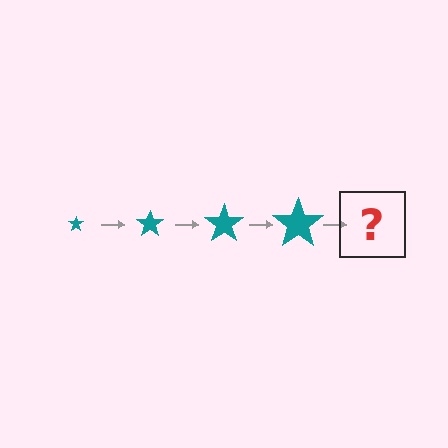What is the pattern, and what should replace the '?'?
The pattern is that the star gets progressively larger each step. The '?' should be a teal star, larger than the previous one.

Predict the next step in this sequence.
The next step is a teal star, larger than the previous one.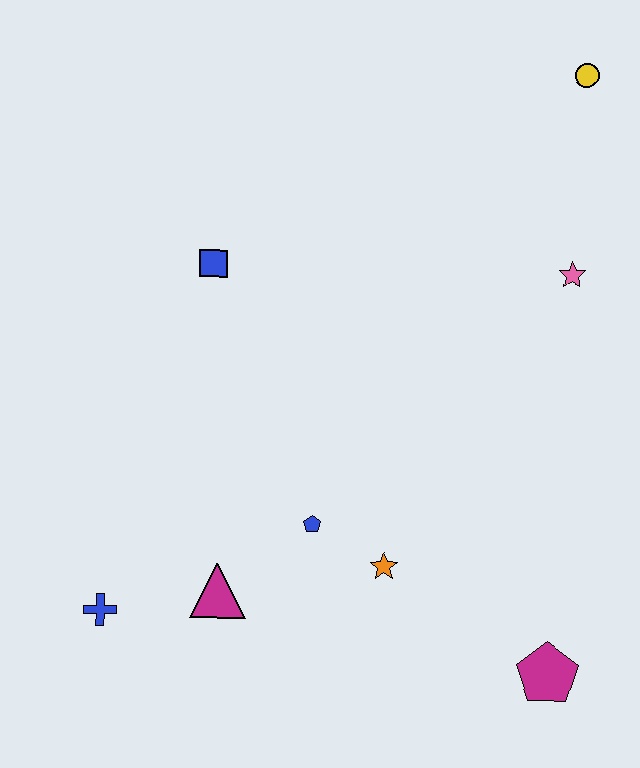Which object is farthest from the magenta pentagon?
The yellow circle is farthest from the magenta pentagon.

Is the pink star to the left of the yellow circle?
Yes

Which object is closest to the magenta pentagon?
The orange star is closest to the magenta pentagon.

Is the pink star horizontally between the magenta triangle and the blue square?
No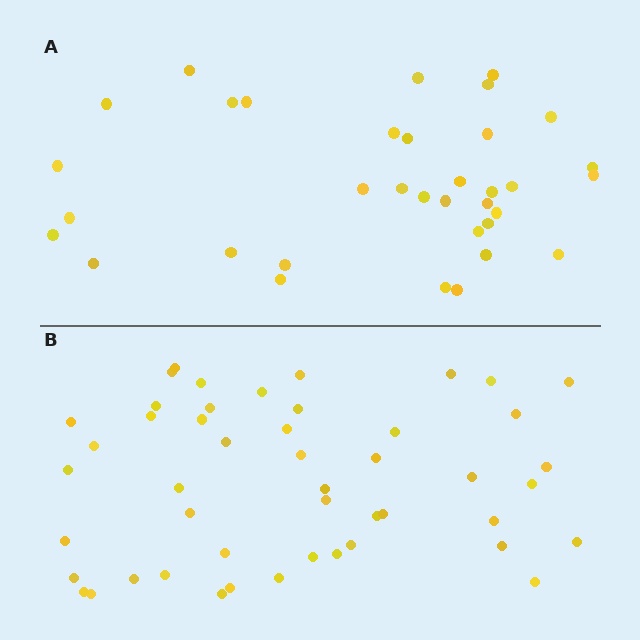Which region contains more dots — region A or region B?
Region B (the bottom region) has more dots.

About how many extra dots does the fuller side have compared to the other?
Region B has approximately 15 more dots than region A.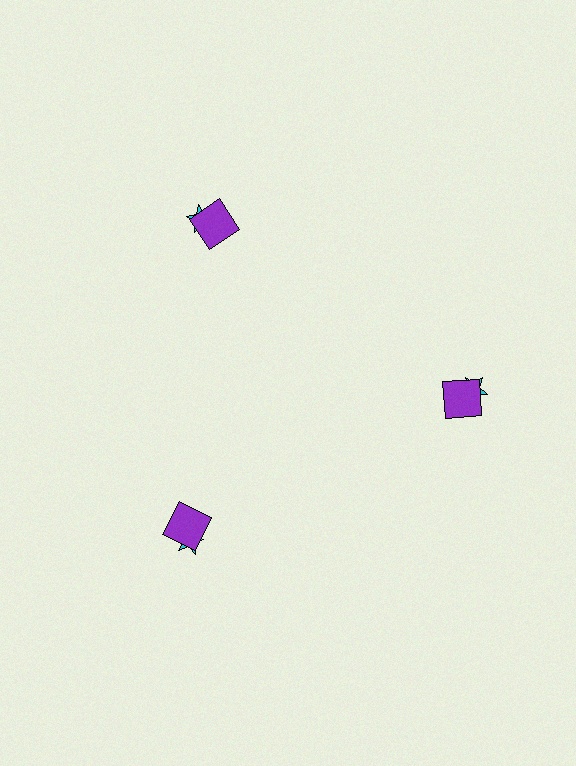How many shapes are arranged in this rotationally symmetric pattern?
There are 6 shapes, arranged in 3 groups of 2.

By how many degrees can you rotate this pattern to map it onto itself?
The pattern maps onto itself every 120 degrees of rotation.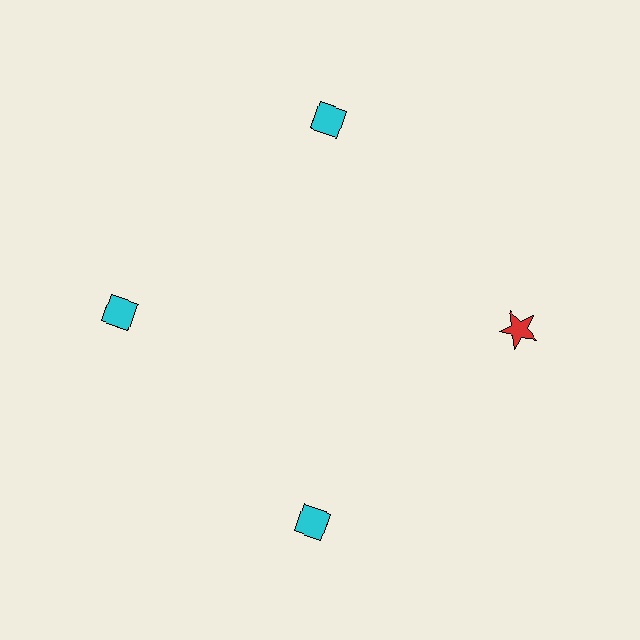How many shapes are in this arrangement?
There are 4 shapes arranged in a ring pattern.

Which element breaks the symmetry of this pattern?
The red star at roughly the 3 o'clock position breaks the symmetry. All other shapes are cyan diamonds.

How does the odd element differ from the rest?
It differs in both color (red instead of cyan) and shape (star instead of diamond).